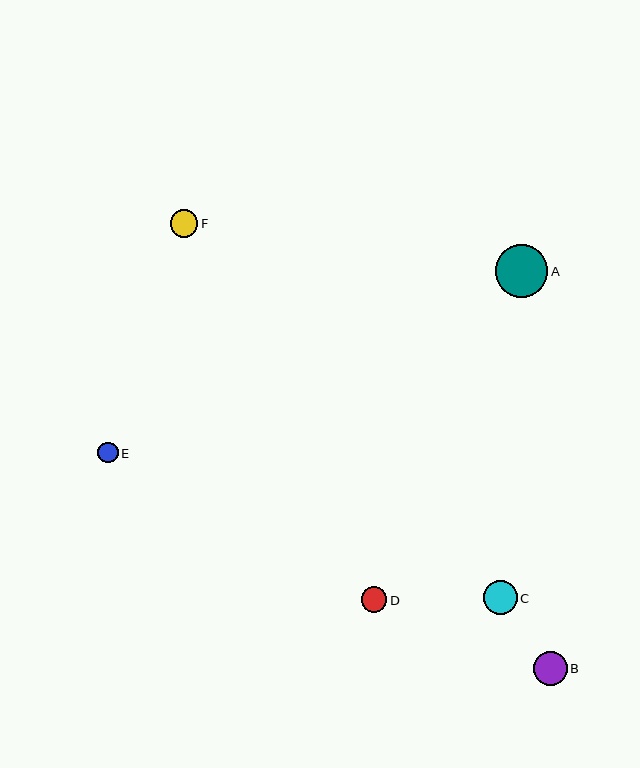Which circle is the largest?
Circle A is the largest with a size of approximately 52 pixels.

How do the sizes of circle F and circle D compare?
Circle F and circle D are approximately the same size.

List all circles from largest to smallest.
From largest to smallest: A, B, C, F, D, E.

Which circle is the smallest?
Circle E is the smallest with a size of approximately 21 pixels.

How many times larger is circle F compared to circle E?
Circle F is approximately 1.3 times the size of circle E.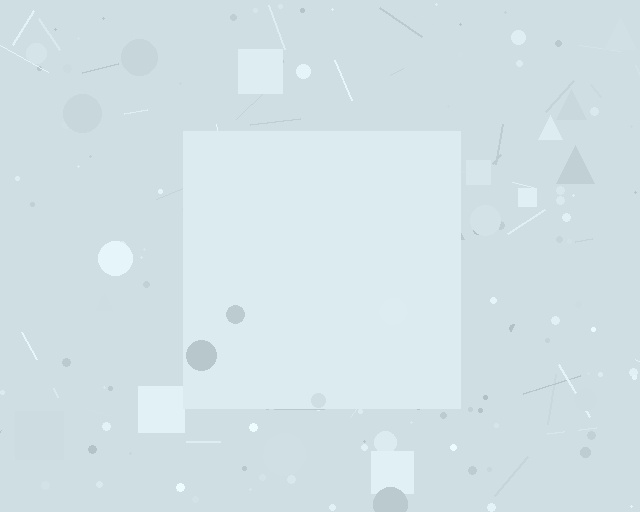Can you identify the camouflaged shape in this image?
The camouflaged shape is a square.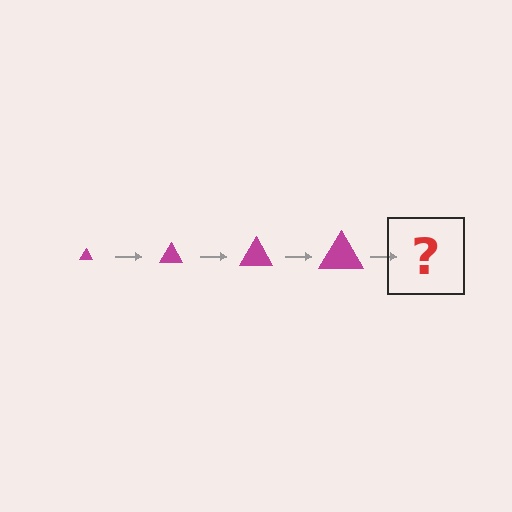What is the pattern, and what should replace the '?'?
The pattern is that the triangle gets progressively larger each step. The '?' should be a magenta triangle, larger than the previous one.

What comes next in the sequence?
The next element should be a magenta triangle, larger than the previous one.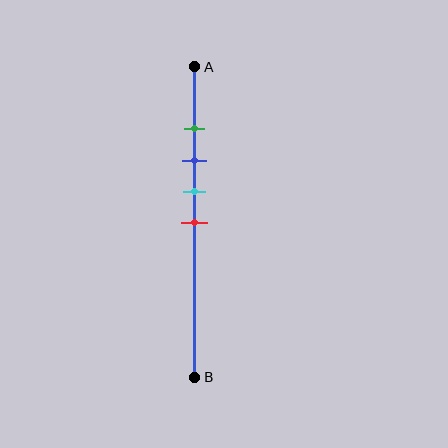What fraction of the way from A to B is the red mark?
The red mark is approximately 50% (0.5) of the way from A to B.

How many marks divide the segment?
There are 4 marks dividing the segment.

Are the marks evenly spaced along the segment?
Yes, the marks are approximately evenly spaced.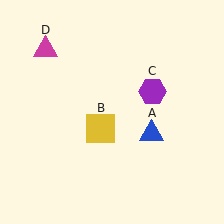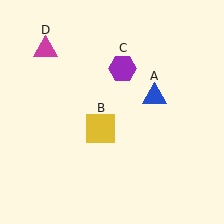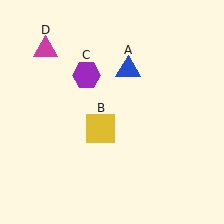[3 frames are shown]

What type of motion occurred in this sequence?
The blue triangle (object A), purple hexagon (object C) rotated counterclockwise around the center of the scene.